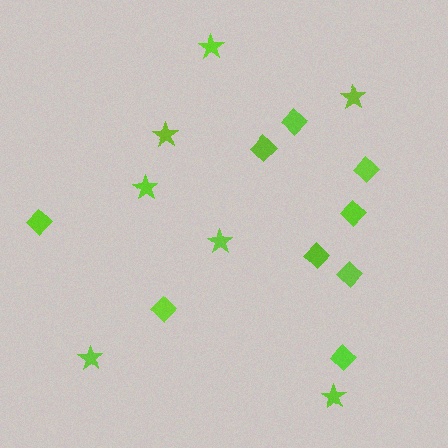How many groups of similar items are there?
There are 2 groups: one group of stars (7) and one group of diamonds (9).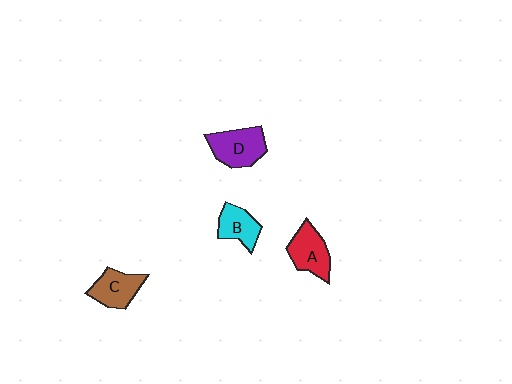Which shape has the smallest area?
Shape B (cyan).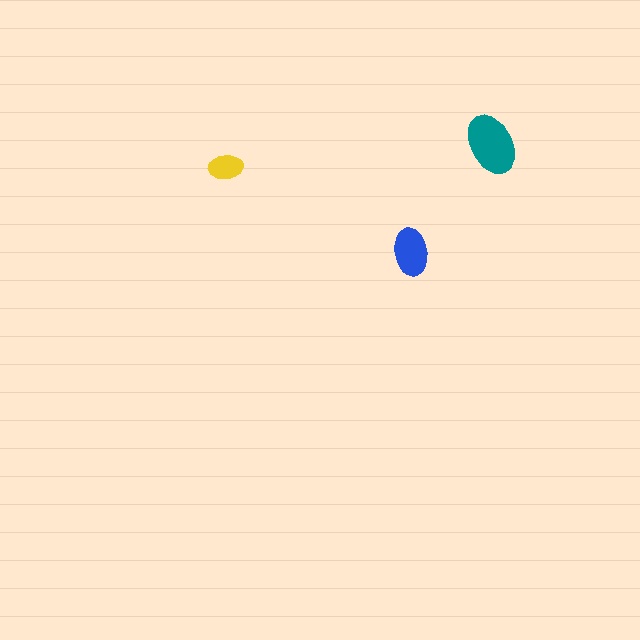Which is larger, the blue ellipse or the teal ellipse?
The teal one.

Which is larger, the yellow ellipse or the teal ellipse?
The teal one.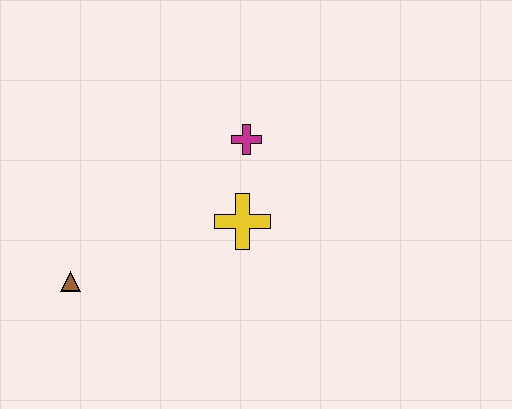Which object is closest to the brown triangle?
The yellow cross is closest to the brown triangle.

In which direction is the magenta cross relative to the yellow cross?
The magenta cross is above the yellow cross.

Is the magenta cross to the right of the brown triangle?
Yes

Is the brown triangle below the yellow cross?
Yes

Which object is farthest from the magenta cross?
The brown triangle is farthest from the magenta cross.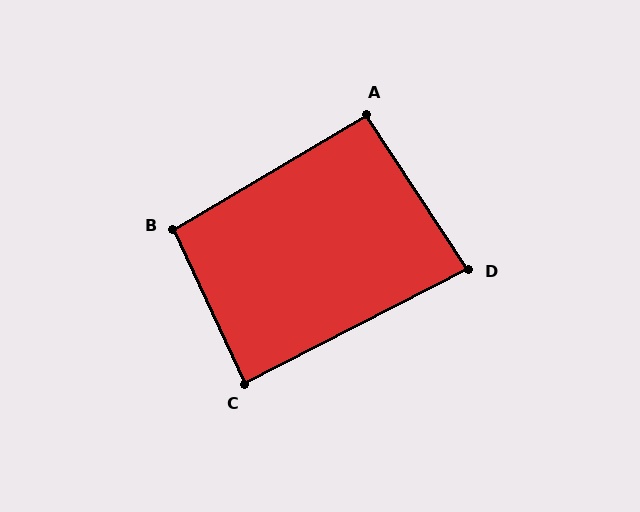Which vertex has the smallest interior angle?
D, at approximately 84 degrees.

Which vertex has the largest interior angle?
B, at approximately 96 degrees.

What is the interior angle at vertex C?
Approximately 88 degrees (approximately right).